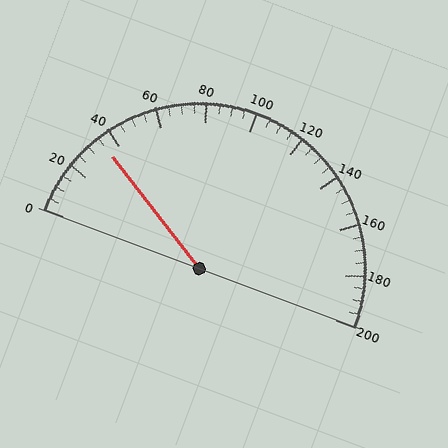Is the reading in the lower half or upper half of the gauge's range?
The reading is in the lower half of the range (0 to 200).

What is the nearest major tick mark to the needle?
The nearest major tick mark is 40.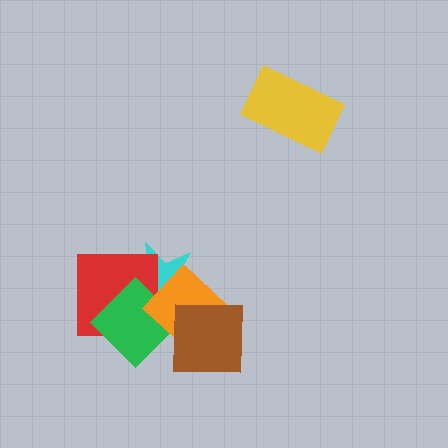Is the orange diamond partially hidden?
Yes, it is partially covered by another shape.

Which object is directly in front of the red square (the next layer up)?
The green diamond is directly in front of the red square.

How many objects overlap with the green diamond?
4 objects overlap with the green diamond.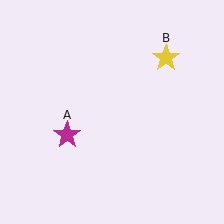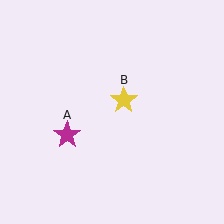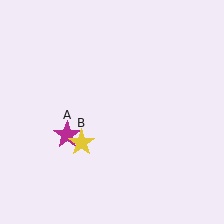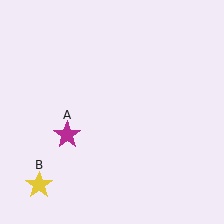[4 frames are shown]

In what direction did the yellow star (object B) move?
The yellow star (object B) moved down and to the left.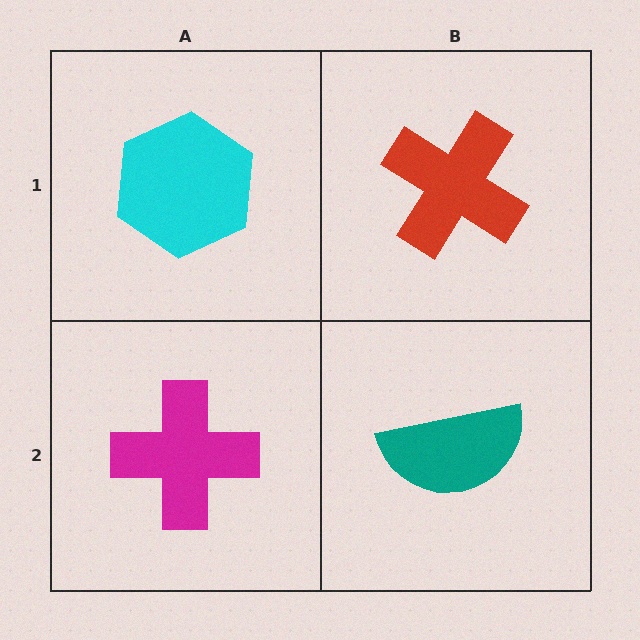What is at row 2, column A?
A magenta cross.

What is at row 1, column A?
A cyan hexagon.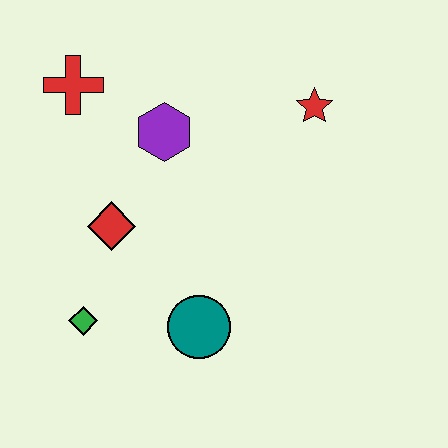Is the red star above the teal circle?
Yes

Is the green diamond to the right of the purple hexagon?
No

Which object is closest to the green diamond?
The red diamond is closest to the green diamond.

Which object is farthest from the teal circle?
The red cross is farthest from the teal circle.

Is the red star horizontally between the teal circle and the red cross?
No